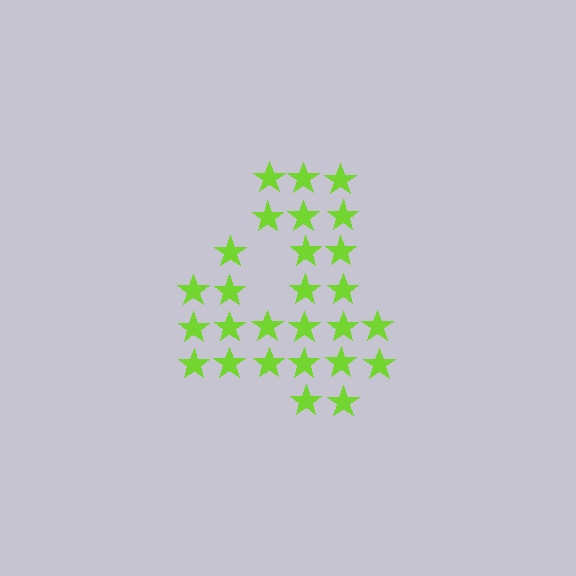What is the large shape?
The large shape is the digit 4.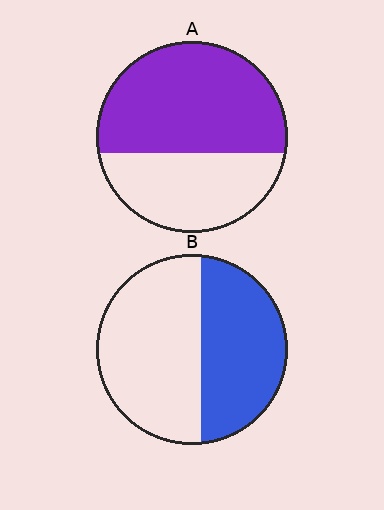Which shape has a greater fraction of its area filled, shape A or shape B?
Shape A.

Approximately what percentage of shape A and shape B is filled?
A is approximately 60% and B is approximately 45%.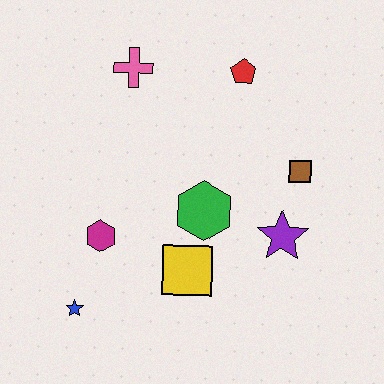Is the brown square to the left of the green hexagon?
No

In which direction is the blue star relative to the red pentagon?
The blue star is below the red pentagon.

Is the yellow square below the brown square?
Yes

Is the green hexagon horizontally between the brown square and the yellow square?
Yes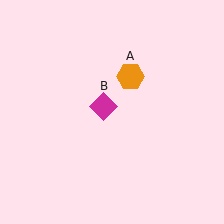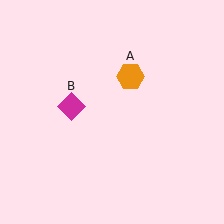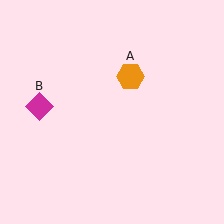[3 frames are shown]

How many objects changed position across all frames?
1 object changed position: magenta diamond (object B).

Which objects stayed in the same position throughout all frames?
Orange hexagon (object A) remained stationary.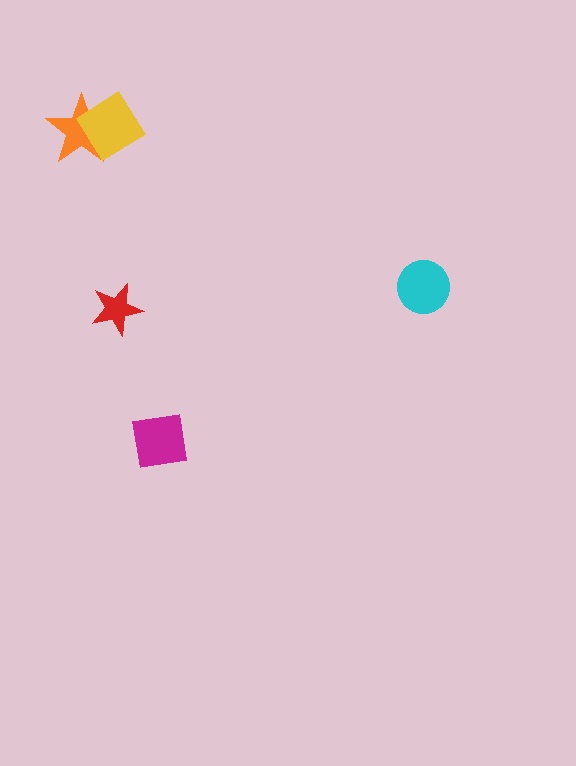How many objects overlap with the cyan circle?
0 objects overlap with the cyan circle.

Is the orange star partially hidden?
Yes, it is partially covered by another shape.